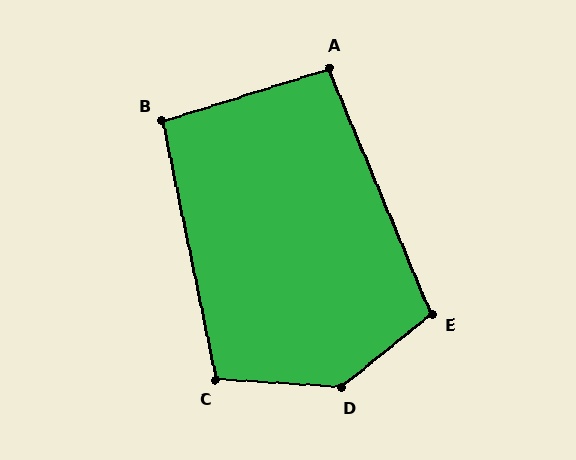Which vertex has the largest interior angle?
D, at approximately 137 degrees.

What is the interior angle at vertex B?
Approximately 96 degrees (obtuse).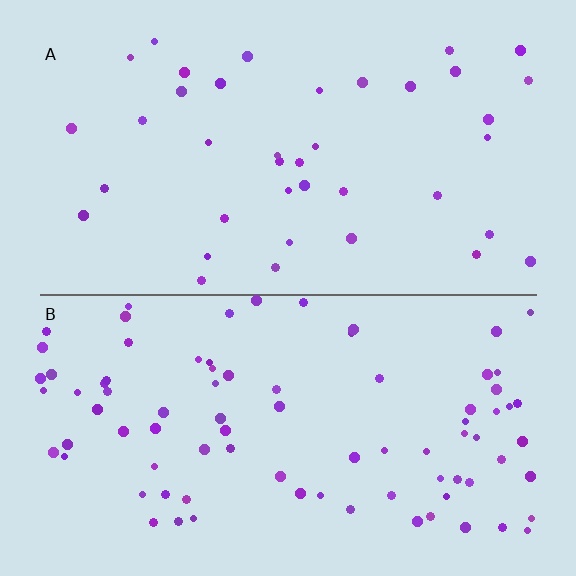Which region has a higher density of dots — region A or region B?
B (the bottom).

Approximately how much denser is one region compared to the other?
Approximately 2.2× — region B over region A.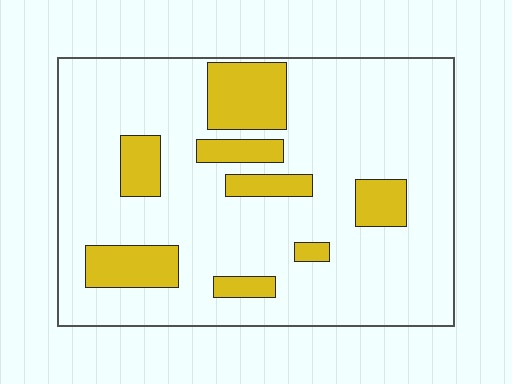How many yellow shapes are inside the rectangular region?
8.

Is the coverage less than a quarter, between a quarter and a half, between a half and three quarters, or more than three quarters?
Less than a quarter.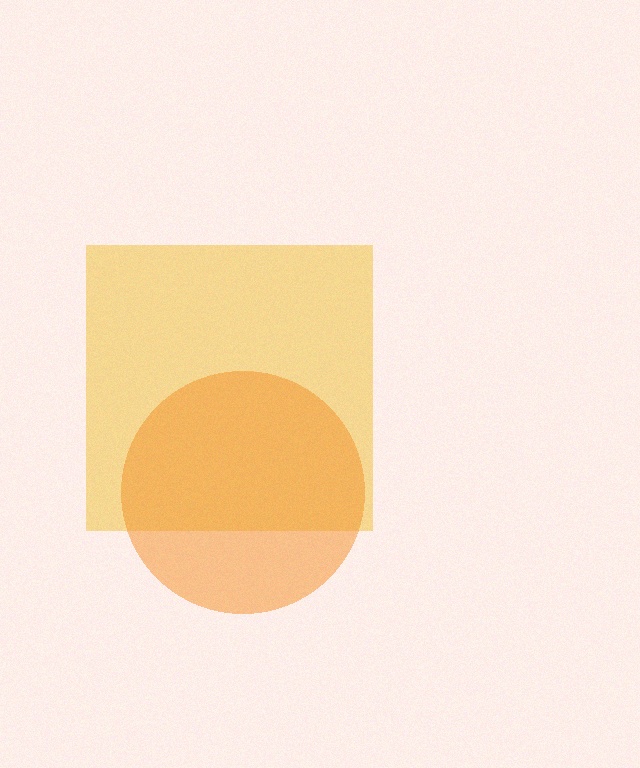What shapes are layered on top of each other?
The layered shapes are: a yellow square, an orange circle.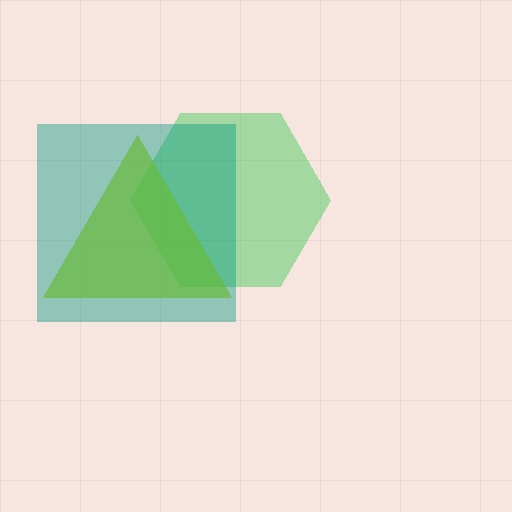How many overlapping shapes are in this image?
There are 3 overlapping shapes in the image.